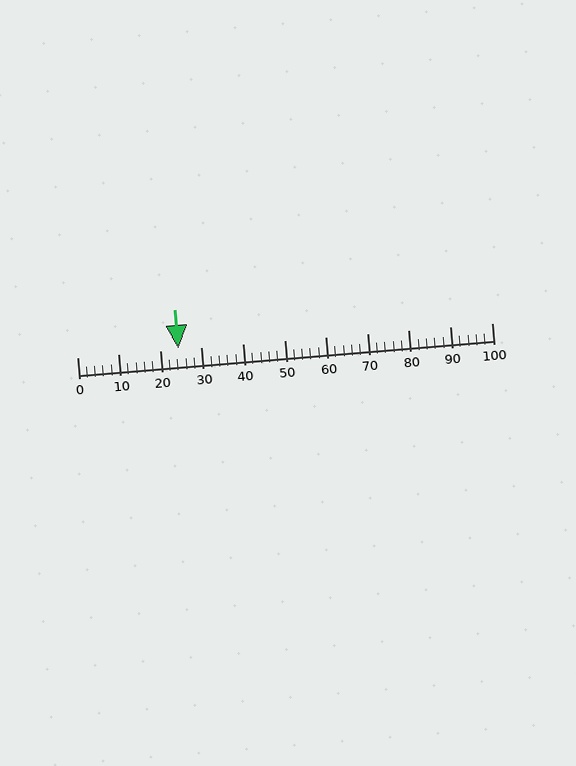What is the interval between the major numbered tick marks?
The major tick marks are spaced 10 units apart.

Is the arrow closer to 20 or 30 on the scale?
The arrow is closer to 20.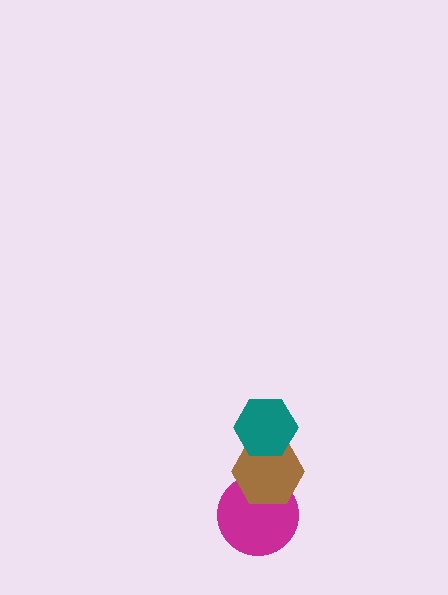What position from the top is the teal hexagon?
The teal hexagon is 1st from the top.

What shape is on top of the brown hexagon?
The teal hexagon is on top of the brown hexagon.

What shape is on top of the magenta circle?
The brown hexagon is on top of the magenta circle.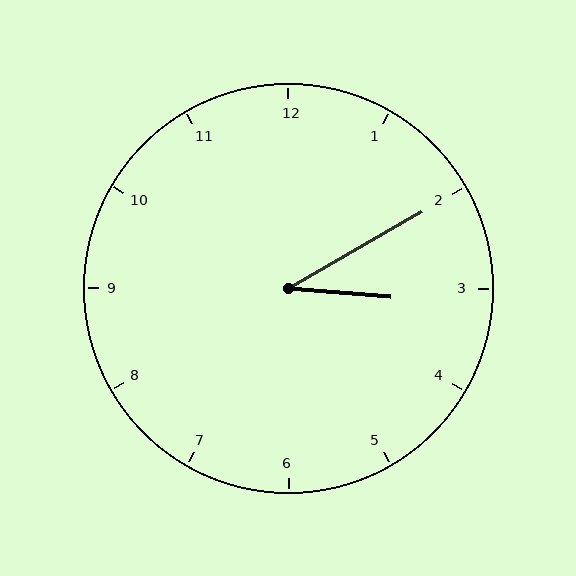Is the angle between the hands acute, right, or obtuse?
It is acute.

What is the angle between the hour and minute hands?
Approximately 35 degrees.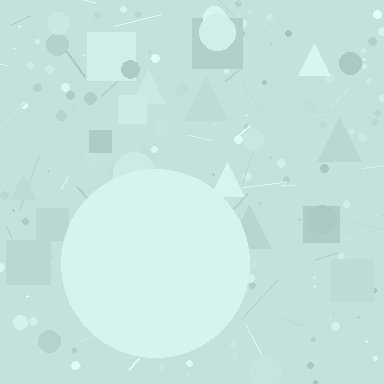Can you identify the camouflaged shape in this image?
The camouflaged shape is a circle.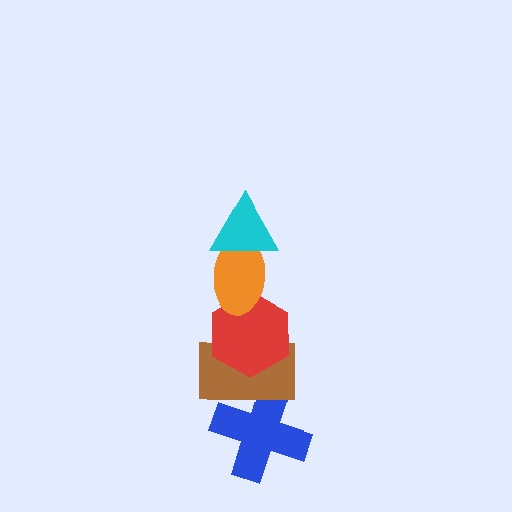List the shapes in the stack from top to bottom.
From top to bottom: the cyan triangle, the orange ellipse, the red hexagon, the brown rectangle, the blue cross.